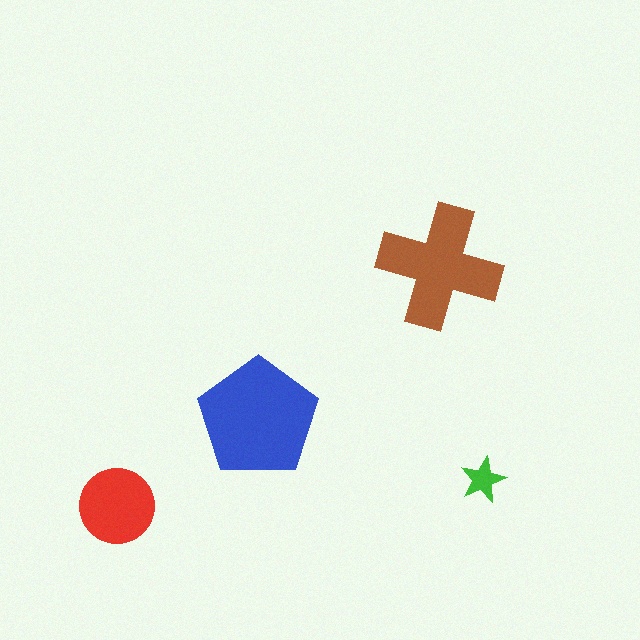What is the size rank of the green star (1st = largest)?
4th.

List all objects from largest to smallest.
The blue pentagon, the brown cross, the red circle, the green star.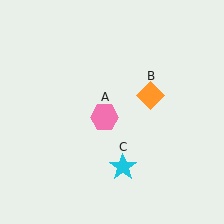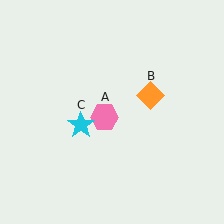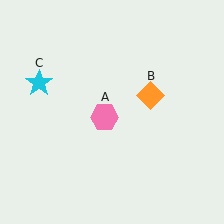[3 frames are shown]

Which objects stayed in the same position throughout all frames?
Pink hexagon (object A) and orange diamond (object B) remained stationary.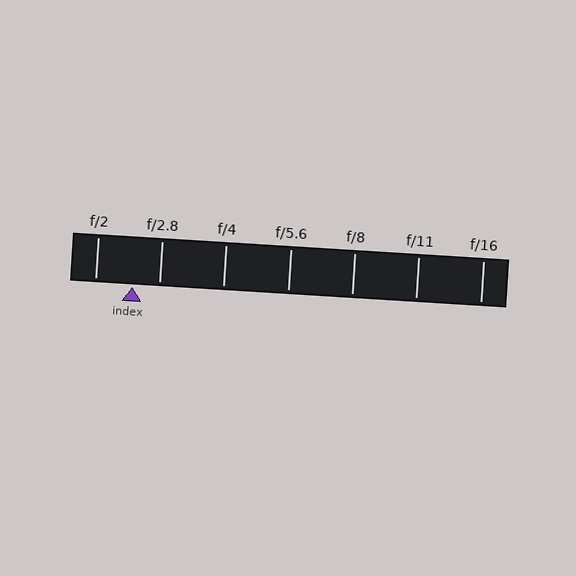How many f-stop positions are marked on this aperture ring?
There are 7 f-stop positions marked.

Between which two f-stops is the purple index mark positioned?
The index mark is between f/2 and f/2.8.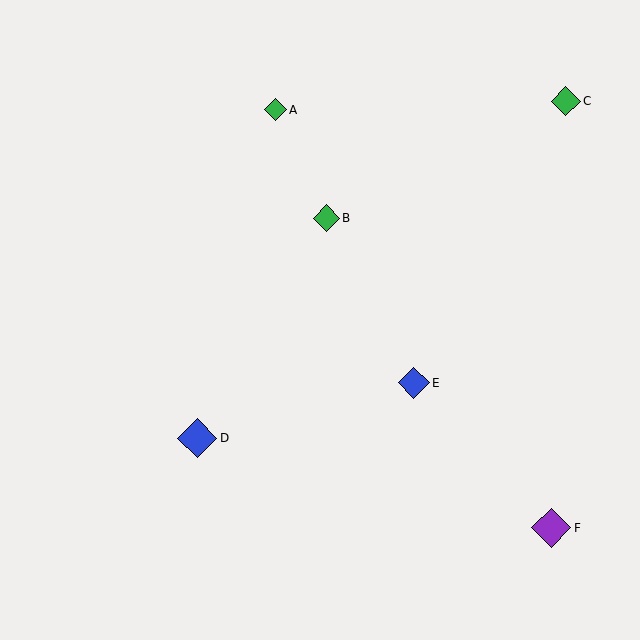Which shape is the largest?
The blue diamond (labeled D) is the largest.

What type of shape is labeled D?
Shape D is a blue diamond.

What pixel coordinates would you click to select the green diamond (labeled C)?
Click at (566, 101) to select the green diamond C.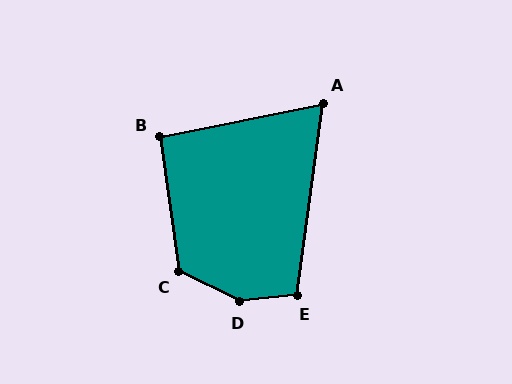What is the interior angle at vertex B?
Approximately 93 degrees (approximately right).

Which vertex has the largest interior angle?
D, at approximately 147 degrees.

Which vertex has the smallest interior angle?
A, at approximately 71 degrees.